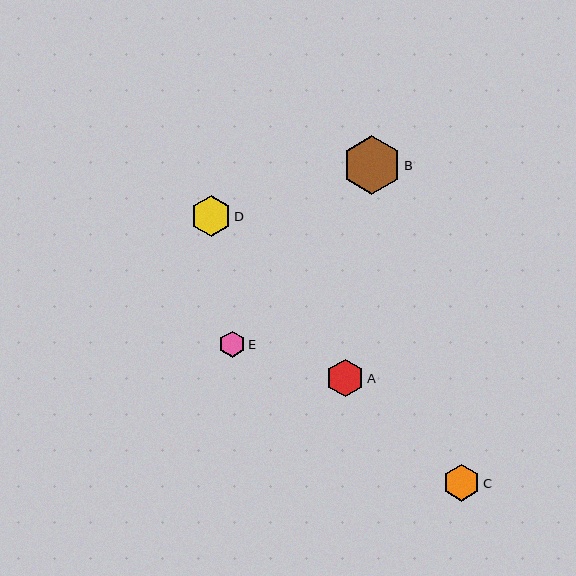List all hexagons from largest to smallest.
From largest to smallest: B, D, A, C, E.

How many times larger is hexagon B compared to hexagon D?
Hexagon B is approximately 1.4 times the size of hexagon D.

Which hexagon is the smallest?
Hexagon E is the smallest with a size of approximately 26 pixels.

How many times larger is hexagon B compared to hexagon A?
Hexagon B is approximately 1.6 times the size of hexagon A.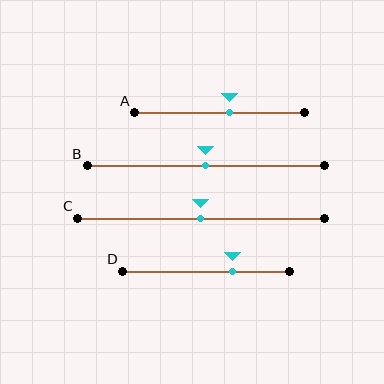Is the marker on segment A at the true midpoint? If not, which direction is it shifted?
No, the marker on segment A is shifted to the right by about 6% of the segment length.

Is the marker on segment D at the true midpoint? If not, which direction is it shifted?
No, the marker on segment D is shifted to the right by about 16% of the segment length.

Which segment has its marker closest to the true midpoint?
Segment B has its marker closest to the true midpoint.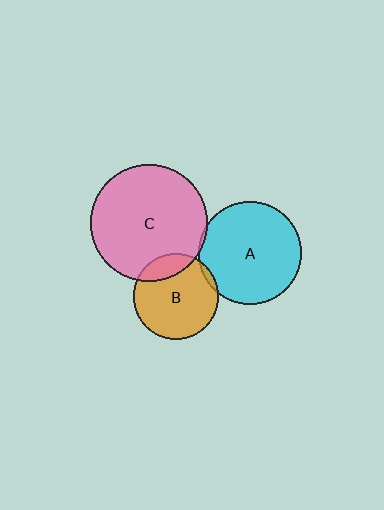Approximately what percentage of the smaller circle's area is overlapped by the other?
Approximately 5%.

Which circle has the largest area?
Circle C (pink).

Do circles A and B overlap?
Yes.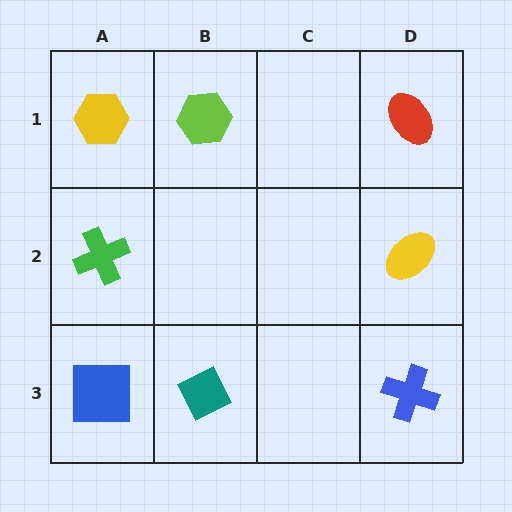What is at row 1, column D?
A red ellipse.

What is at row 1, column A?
A yellow hexagon.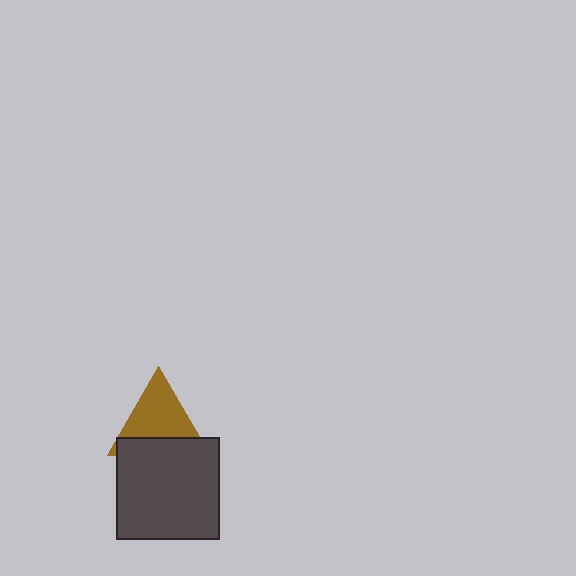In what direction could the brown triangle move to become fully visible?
The brown triangle could move up. That would shift it out from behind the dark gray square entirely.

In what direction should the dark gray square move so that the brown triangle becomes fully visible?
The dark gray square should move down. That is the shortest direction to clear the overlap and leave the brown triangle fully visible.